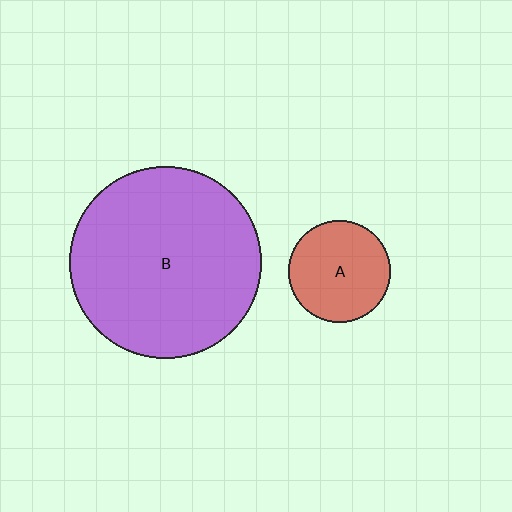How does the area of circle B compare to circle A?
Approximately 3.5 times.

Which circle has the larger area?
Circle B (purple).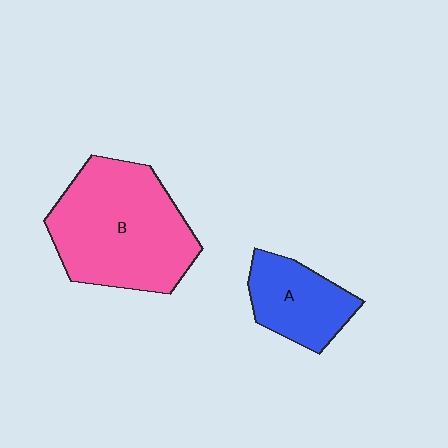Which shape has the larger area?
Shape B (pink).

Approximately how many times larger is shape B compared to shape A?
Approximately 2.1 times.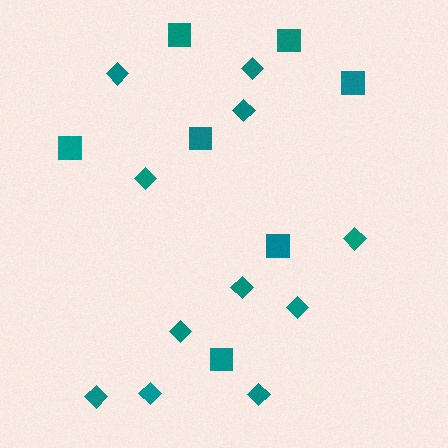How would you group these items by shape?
There are 2 groups: one group of squares (7) and one group of diamonds (11).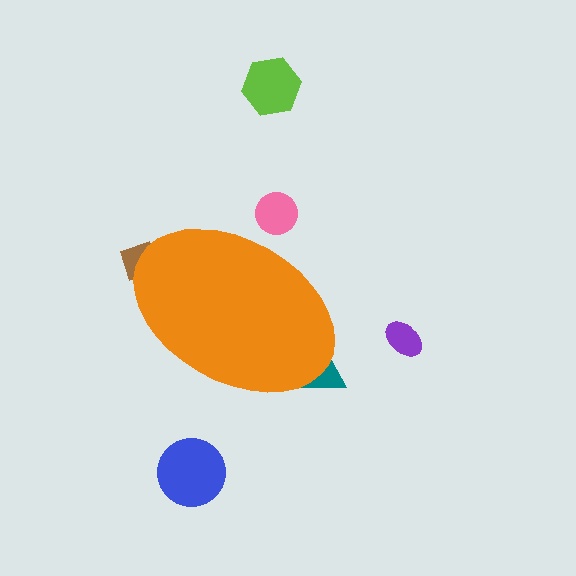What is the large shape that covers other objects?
An orange ellipse.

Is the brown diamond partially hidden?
Yes, the brown diamond is partially hidden behind the orange ellipse.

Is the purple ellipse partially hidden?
No, the purple ellipse is fully visible.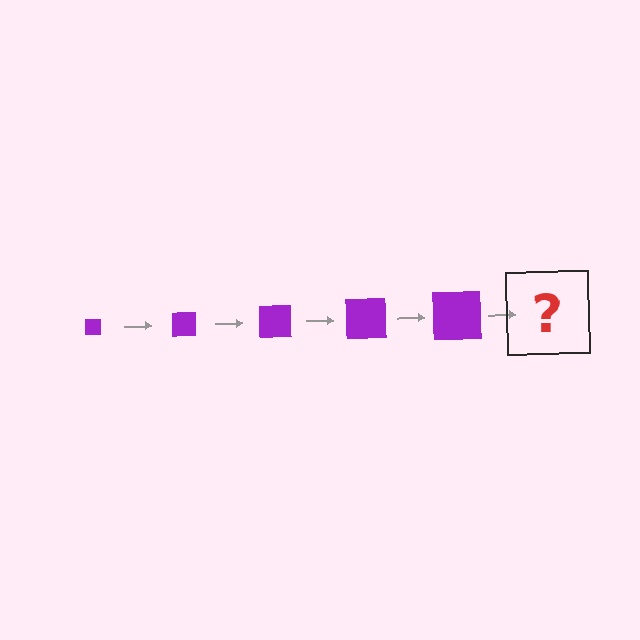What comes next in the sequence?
The next element should be a purple square, larger than the previous one.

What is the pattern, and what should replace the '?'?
The pattern is that the square gets progressively larger each step. The '?' should be a purple square, larger than the previous one.